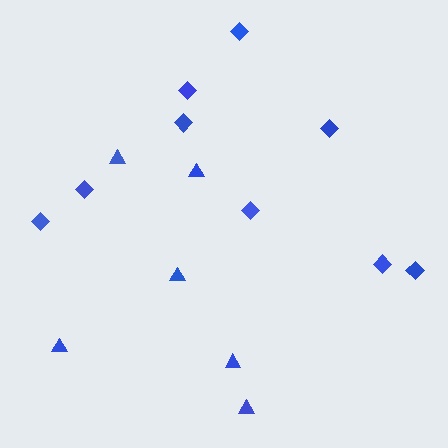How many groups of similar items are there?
There are 2 groups: one group of diamonds (9) and one group of triangles (6).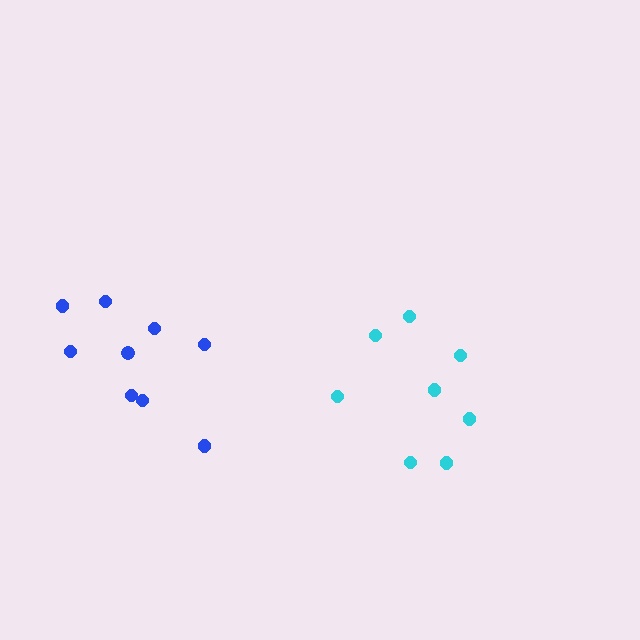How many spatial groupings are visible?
There are 2 spatial groupings.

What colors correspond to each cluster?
The clusters are colored: cyan, blue.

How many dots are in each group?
Group 1: 8 dots, Group 2: 9 dots (17 total).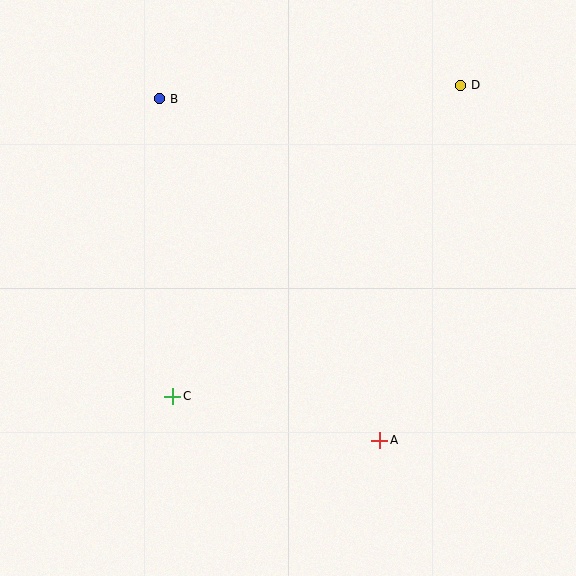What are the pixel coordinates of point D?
Point D is at (461, 85).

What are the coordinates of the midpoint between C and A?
The midpoint between C and A is at (276, 418).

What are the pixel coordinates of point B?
Point B is at (160, 99).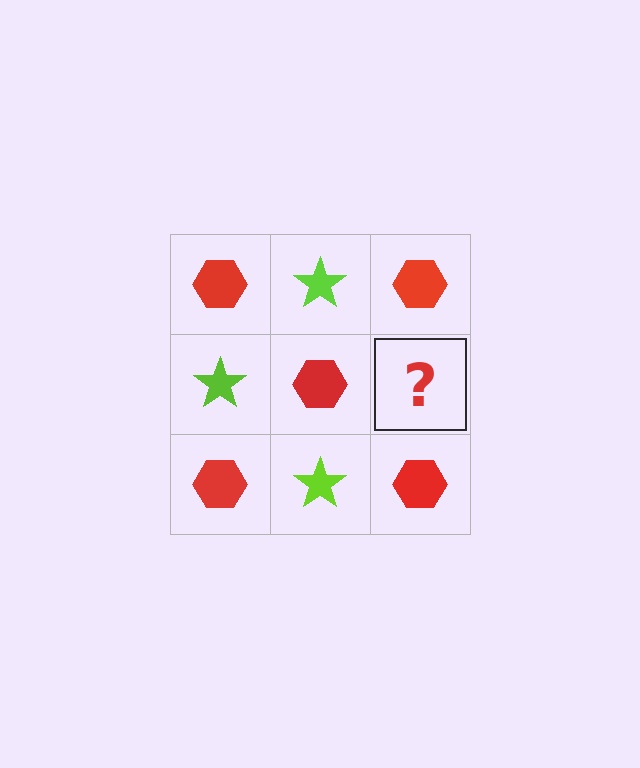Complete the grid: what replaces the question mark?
The question mark should be replaced with a lime star.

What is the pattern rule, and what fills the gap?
The rule is that it alternates red hexagon and lime star in a checkerboard pattern. The gap should be filled with a lime star.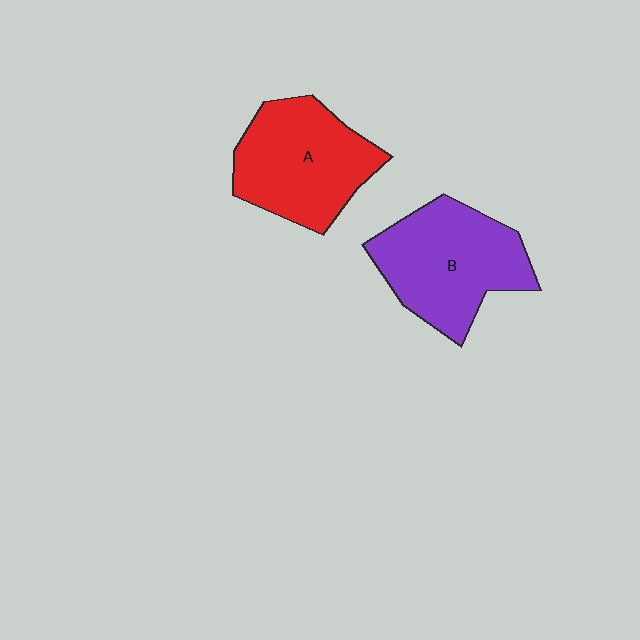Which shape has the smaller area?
Shape A (red).